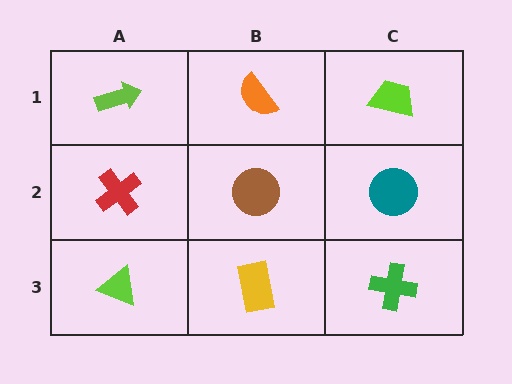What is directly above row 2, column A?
A lime arrow.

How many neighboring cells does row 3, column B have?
3.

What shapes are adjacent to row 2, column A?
A lime arrow (row 1, column A), a lime triangle (row 3, column A), a brown circle (row 2, column B).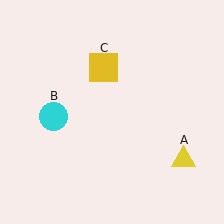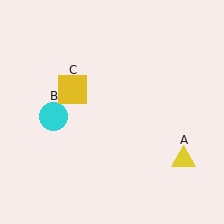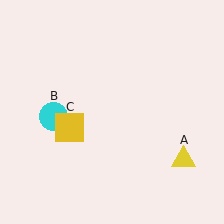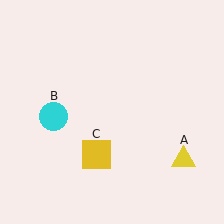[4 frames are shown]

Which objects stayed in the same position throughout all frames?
Yellow triangle (object A) and cyan circle (object B) remained stationary.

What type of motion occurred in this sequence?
The yellow square (object C) rotated counterclockwise around the center of the scene.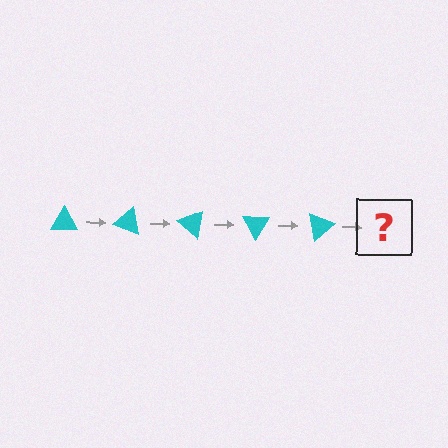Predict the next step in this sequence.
The next step is a cyan triangle rotated 100 degrees.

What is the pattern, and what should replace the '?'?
The pattern is that the triangle rotates 20 degrees each step. The '?' should be a cyan triangle rotated 100 degrees.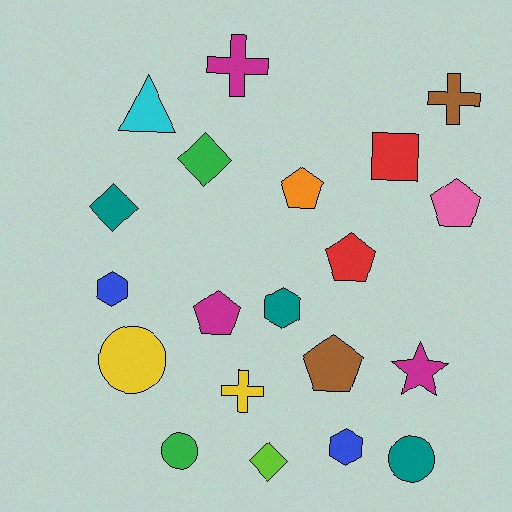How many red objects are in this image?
There are 2 red objects.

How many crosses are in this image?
There are 3 crosses.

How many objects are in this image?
There are 20 objects.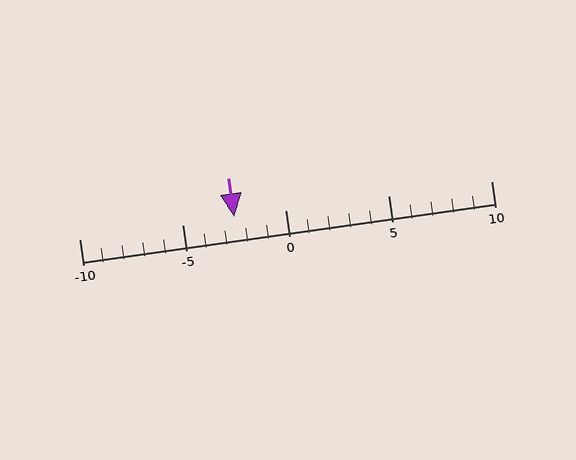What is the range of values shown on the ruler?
The ruler shows values from -10 to 10.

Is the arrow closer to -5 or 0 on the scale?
The arrow is closer to 0.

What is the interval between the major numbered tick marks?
The major tick marks are spaced 5 units apart.